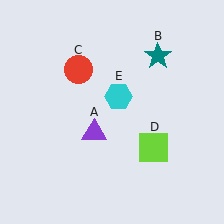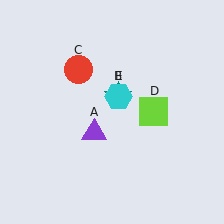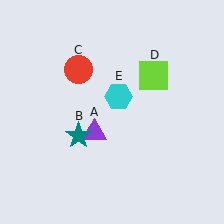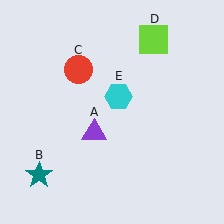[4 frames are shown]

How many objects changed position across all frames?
2 objects changed position: teal star (object B), lime square (object D).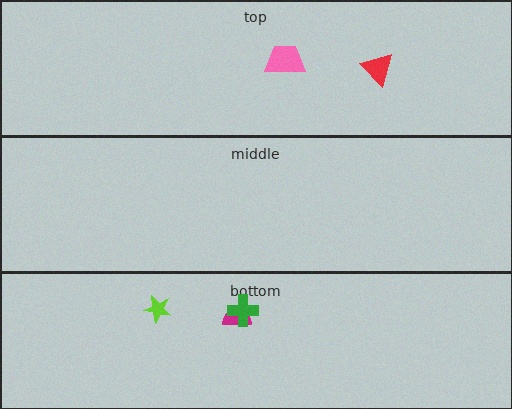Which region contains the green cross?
The bottom region.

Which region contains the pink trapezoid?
The top region.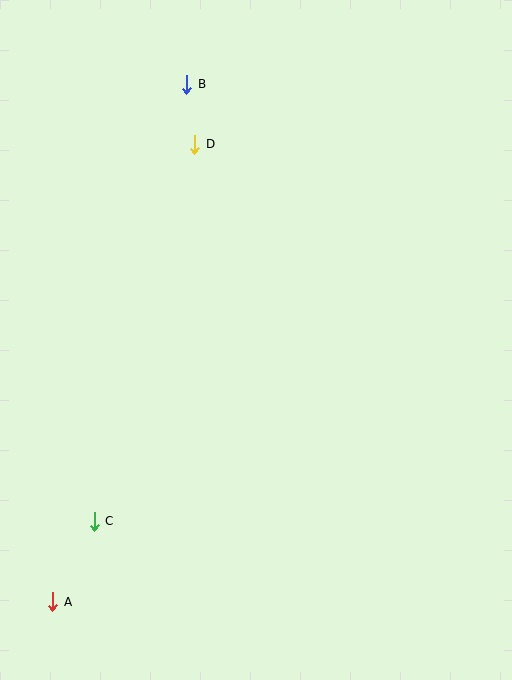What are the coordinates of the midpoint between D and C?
The midpoint between D and C is at (144, 333).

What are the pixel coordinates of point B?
Point B is at (187, 84).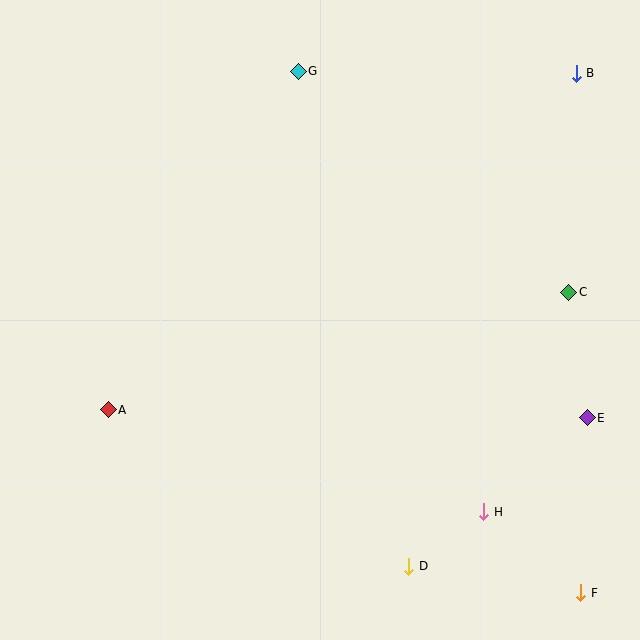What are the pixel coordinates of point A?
Point A is at (108, 410).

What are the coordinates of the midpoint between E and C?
The midpoint between E and C is at (578, 355).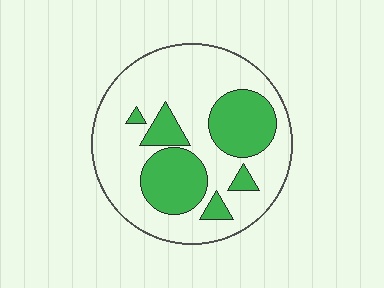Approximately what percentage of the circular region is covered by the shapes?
Approximately 30%.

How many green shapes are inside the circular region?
6.